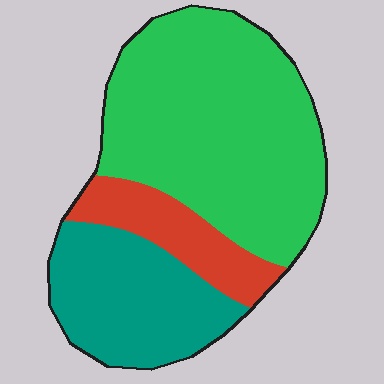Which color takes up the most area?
Green, at roughly 55%.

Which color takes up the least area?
Red, at roughly 15%.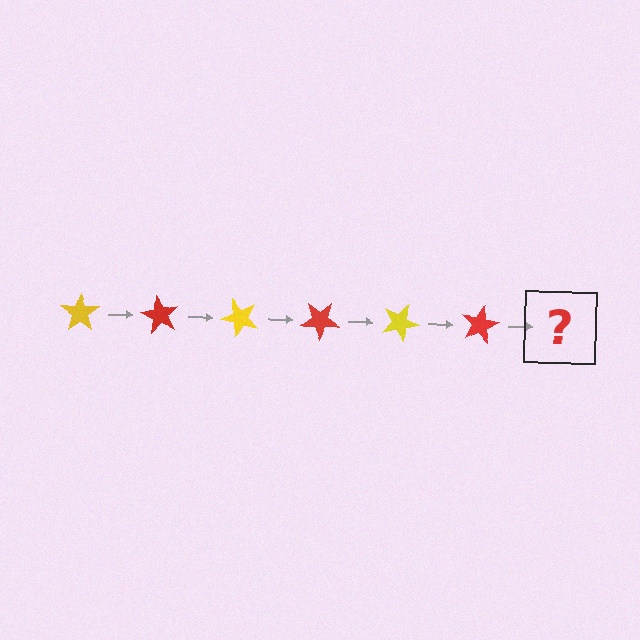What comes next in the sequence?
The next element should be a yellow star, rotated 360 degrees from the start.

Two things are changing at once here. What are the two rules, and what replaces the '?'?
The two rules are that it rotates 60 degrees each step and the color cycles through yellow and red. The '?' should be a yellow star, rotated 360 degrees from the start.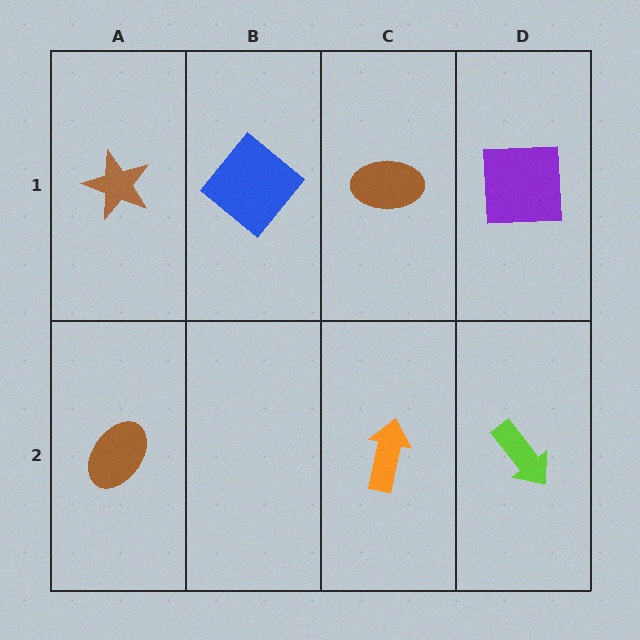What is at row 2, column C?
An orange arrow.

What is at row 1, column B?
A blue diamond.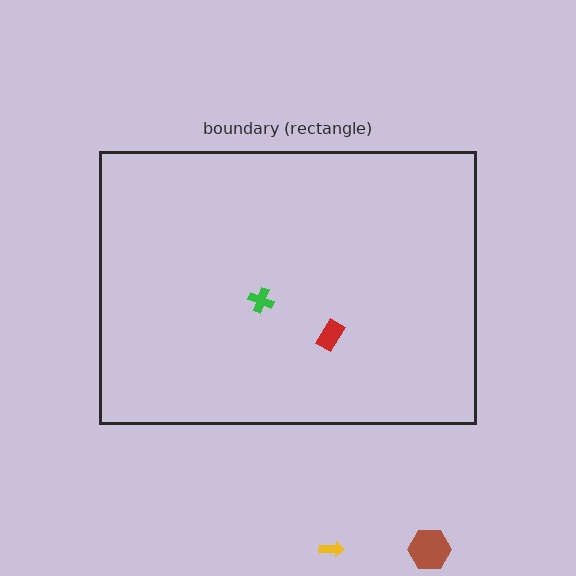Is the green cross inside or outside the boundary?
Inside.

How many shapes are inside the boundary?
2 inside, 2 outside.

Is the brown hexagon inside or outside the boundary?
Outside.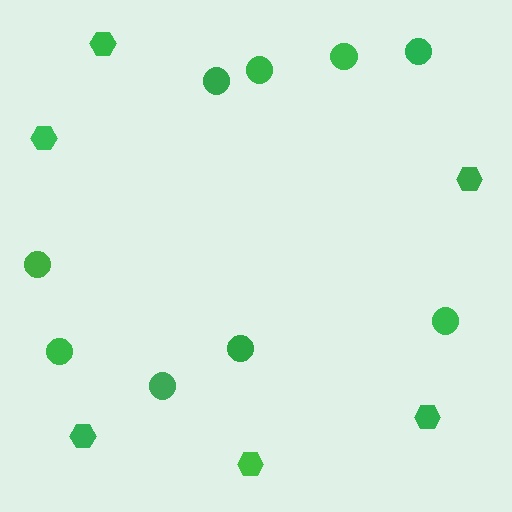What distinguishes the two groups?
There are 2 groups: one group of hexagons (6) and one group of circles (9).